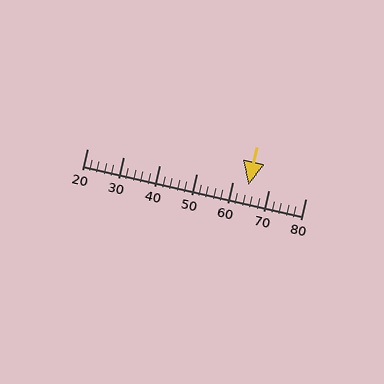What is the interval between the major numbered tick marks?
The major tick marks are spaced 10 units apart.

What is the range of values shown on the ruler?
The ruler shows values from 20 to 80.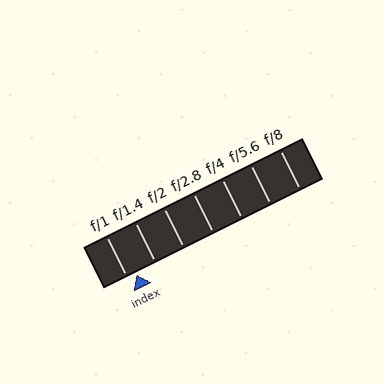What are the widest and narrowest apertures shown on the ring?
The widest aperture shown is f/1 and the narrowest is f/8.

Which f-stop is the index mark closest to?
The index mark is closest to f/1.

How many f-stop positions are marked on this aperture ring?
There are 7 f-stop positions marked.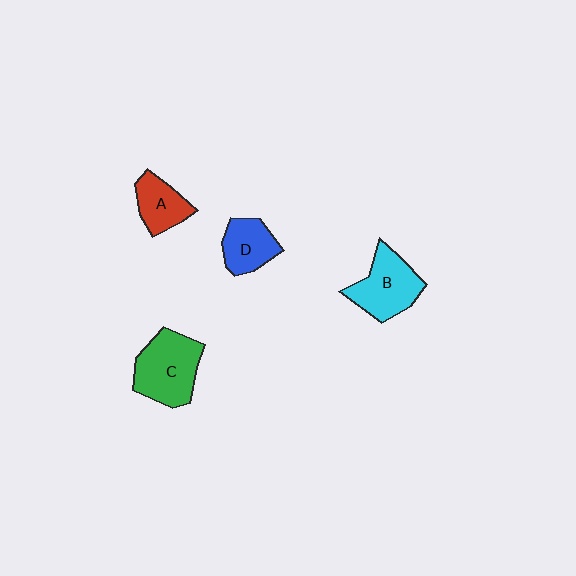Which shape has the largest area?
Shape C (green).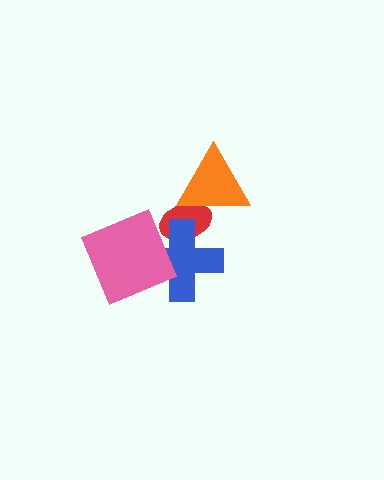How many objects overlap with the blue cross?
2 objects overlap with the blue cross.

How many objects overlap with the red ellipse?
2 objects overlap with the red ellipse.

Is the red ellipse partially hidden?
Yes, it is partially covered by another shape.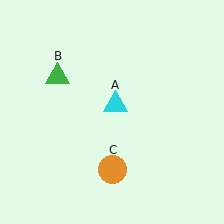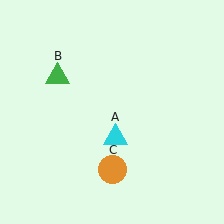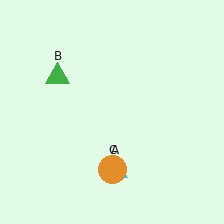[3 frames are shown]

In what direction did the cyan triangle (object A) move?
The cyan triangle (object A) moved down.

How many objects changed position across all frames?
1 object changed position: cyan triangle (object A).